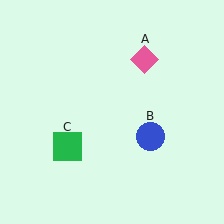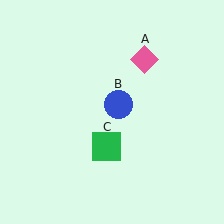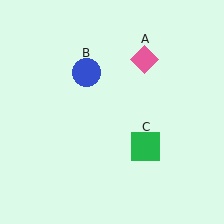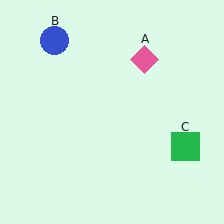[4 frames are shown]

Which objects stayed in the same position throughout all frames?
Pink diamond (object A) remained stationary.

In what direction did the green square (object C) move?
The green square (object C) moved right.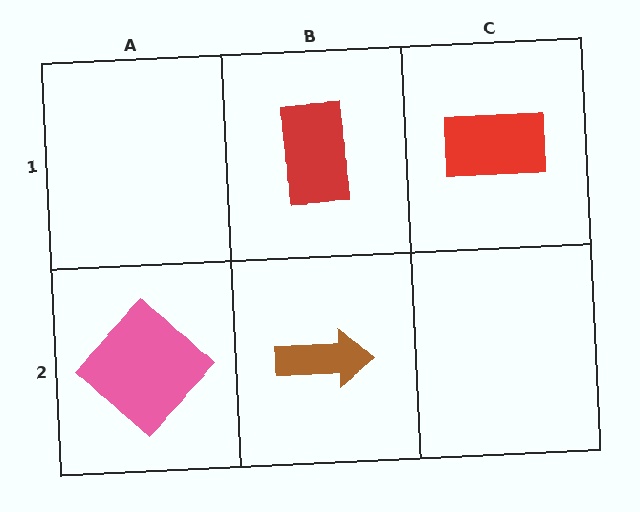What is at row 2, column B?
A brown arrow.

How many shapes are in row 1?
2 shapes.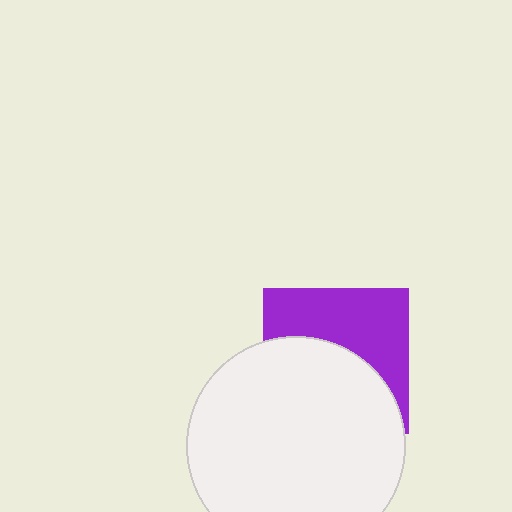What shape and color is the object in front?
The object in front is a white circle.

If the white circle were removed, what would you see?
You would see the complete purple square.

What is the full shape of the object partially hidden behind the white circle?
The partially hidden object is a purple square.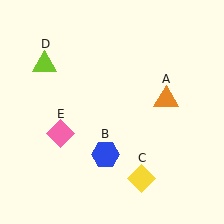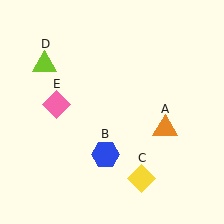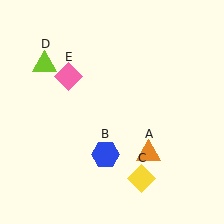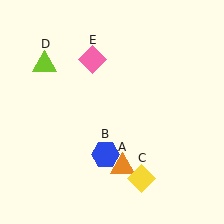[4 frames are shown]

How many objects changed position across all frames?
2 objects changed position: orange triangle (object A), pink diamond (object E).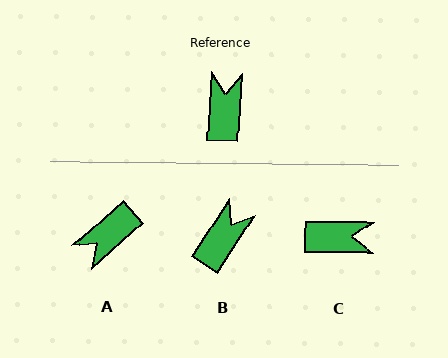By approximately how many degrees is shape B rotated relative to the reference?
Approximately 29 degrees clockwise.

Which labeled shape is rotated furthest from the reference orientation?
A, about 135 degrees away.